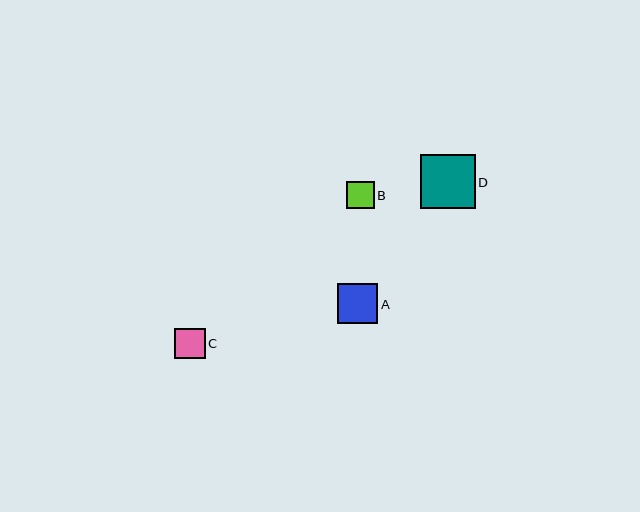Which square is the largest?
Square D is the largest with a size of approximately 55 pixels.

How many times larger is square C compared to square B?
Square C is approximately 1.1 times the size of square B.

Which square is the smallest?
Square B is the smallest with a size of approximately 27 pixels.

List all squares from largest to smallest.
From largest to smallest: D, A, C, B.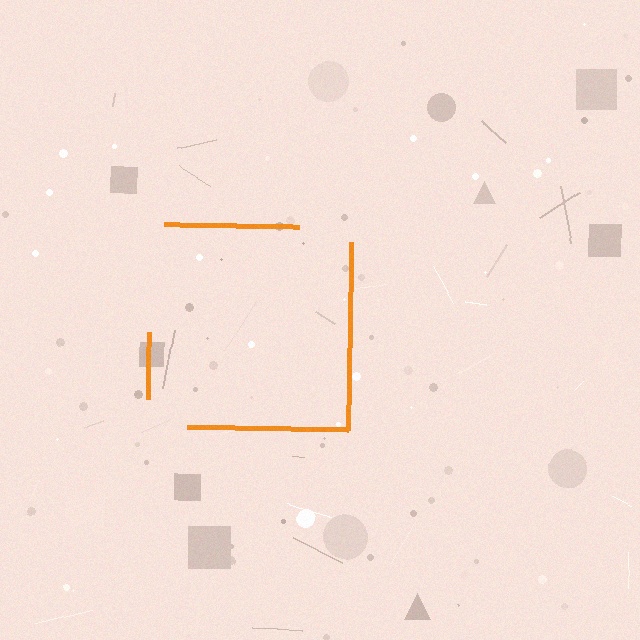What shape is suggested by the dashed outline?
The dashed outline suggests a square.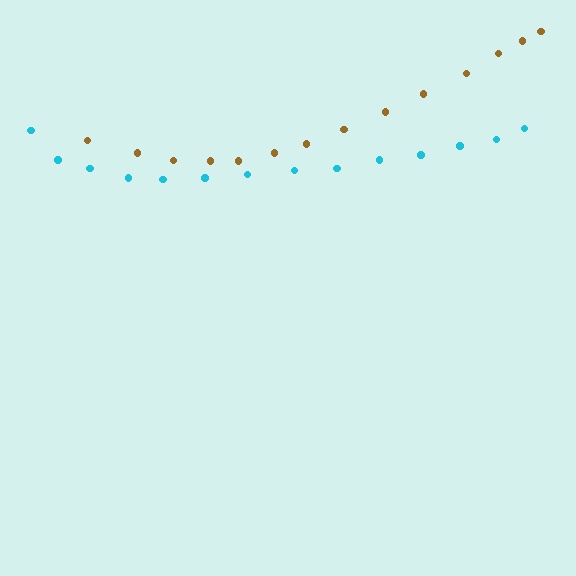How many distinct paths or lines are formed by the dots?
There are 2 distinct paths.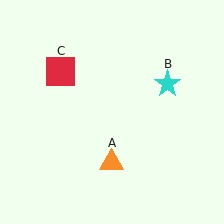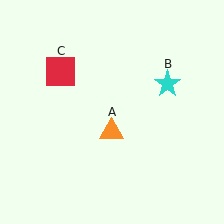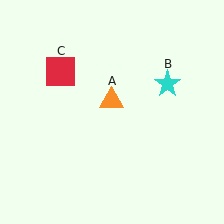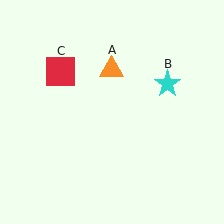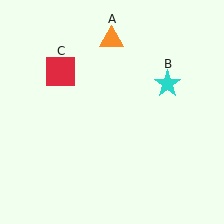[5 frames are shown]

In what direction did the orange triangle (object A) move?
The orange triangle (object A) moved up.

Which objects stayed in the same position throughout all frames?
Cyan star (object B) and red square (object C) remained stationary.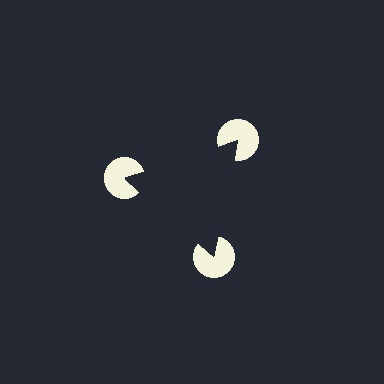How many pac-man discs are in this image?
There are 3 — one at each vertex of the illusory triangle.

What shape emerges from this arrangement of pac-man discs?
An illusory triangle — its edges are inferred from the aligned wedge cuts in the pac-man discs, not physically drawn.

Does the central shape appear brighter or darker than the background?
It typically appears slightly darker than the background, even though no actual brightness change is drawn.